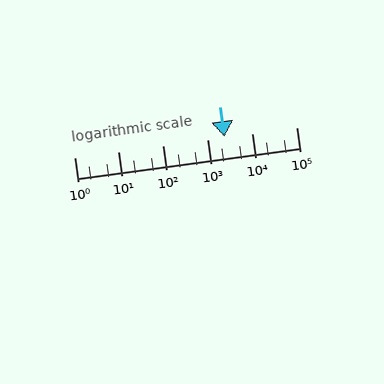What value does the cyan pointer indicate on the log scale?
The pointer indicates approximately 2400.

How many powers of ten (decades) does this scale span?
The scale spans 5 decades, from 1 to 100000.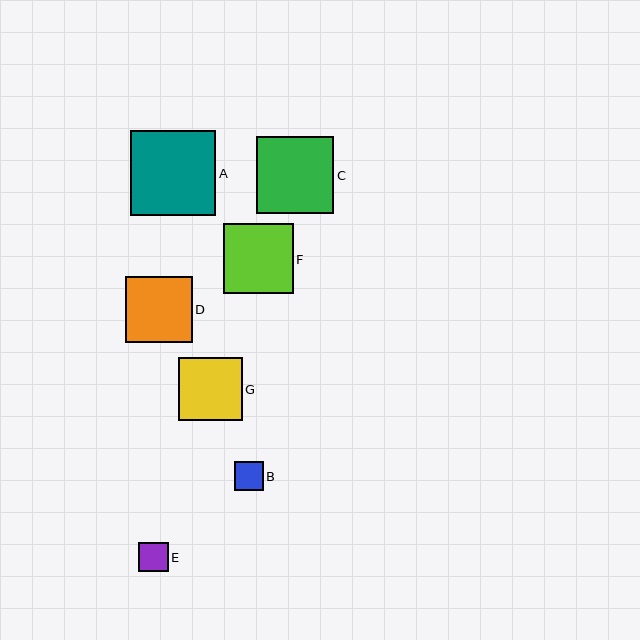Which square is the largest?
Square A is the largest with a size of approximately 85 pixels.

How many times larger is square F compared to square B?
Square F is approximately 2.4 times the size of square B.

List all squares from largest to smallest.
From largest to smallest: A, C, F, D, G, E, B.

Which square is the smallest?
Square B is the smallest with a size of approximately 29 pixels.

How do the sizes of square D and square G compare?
Square D and square G are approximately the same size.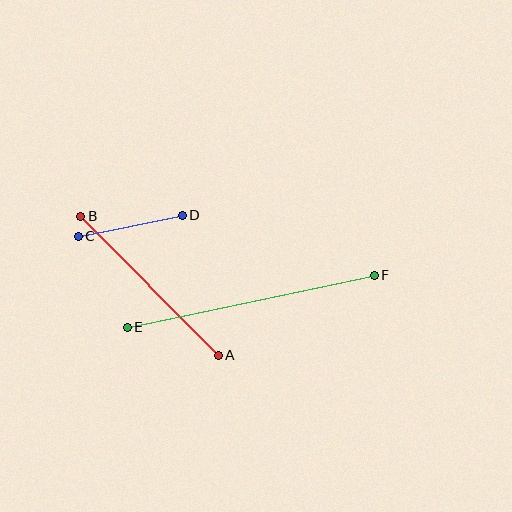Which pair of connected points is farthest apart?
Points E and F are farthest apart.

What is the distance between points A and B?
The distance is approximately 195 pixels.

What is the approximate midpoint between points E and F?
The midpoint is at approximately (251, 301) pixels.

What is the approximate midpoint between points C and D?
The midpoint is at approximately (130, 226) pixels.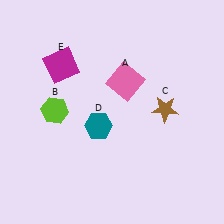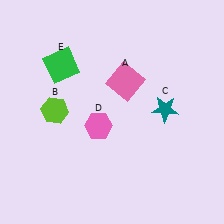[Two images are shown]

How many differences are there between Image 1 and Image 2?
There are 3 differences between the two images.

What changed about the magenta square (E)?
In Image 1, E is magenta. In Image 2, it changed to green.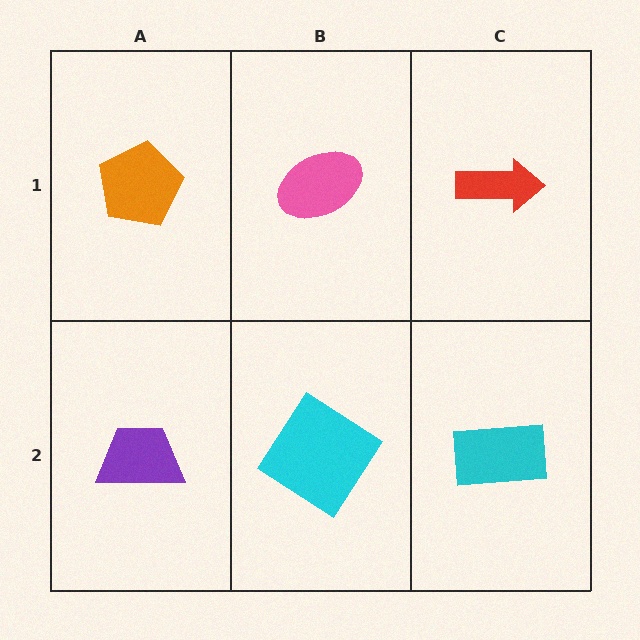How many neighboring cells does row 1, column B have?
3.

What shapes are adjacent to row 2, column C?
A red arrow (row 1, column C), a cyan diamond (row 2, column B).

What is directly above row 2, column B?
A pink ellipse.